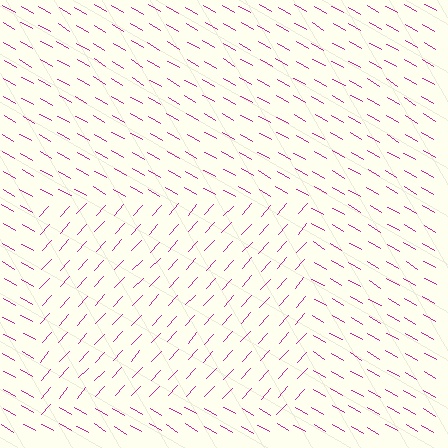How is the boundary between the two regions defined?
The boundary is defined purely by a change in line orientation (approximately 77 degrees difference). All lines are the same color and thickness.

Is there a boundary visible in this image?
Yes, there is a texture boundary formed by a change in line orientation.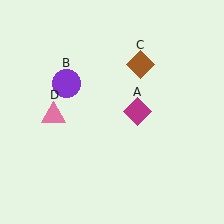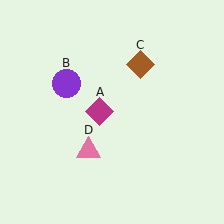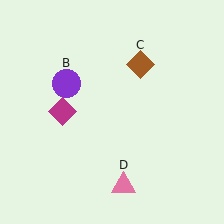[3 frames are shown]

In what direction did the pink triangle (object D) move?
The pink triangle (object D) moved down and to the right.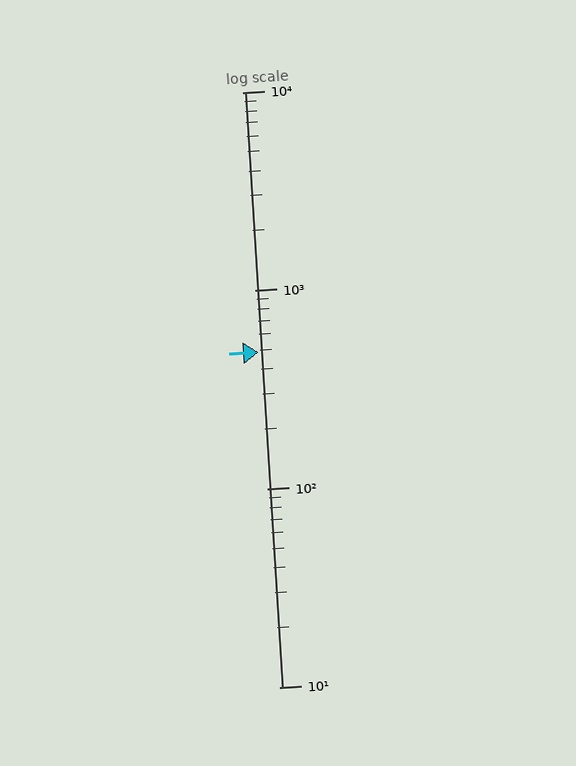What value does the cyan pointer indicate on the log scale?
The pointer indicates approximately 490.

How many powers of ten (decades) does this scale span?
The scale spans 3 decades, from 10 to 10000.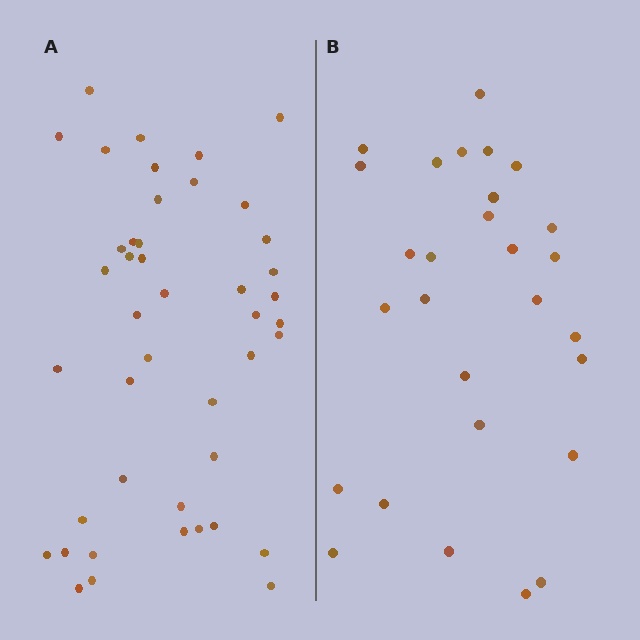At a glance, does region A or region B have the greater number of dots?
Region A (the left region) has more dots.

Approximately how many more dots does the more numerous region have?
Region A has approximately 15 more dots than region B.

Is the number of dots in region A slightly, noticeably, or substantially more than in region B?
Region A has substantially more. The ratio is roughly 1.6 to 1.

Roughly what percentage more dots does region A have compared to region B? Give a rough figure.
About 55% more.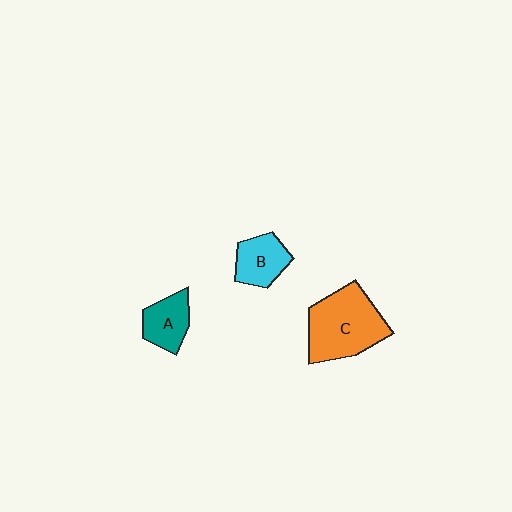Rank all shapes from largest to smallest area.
From largest to smallest: C (orange), B (cyan), A (teal).